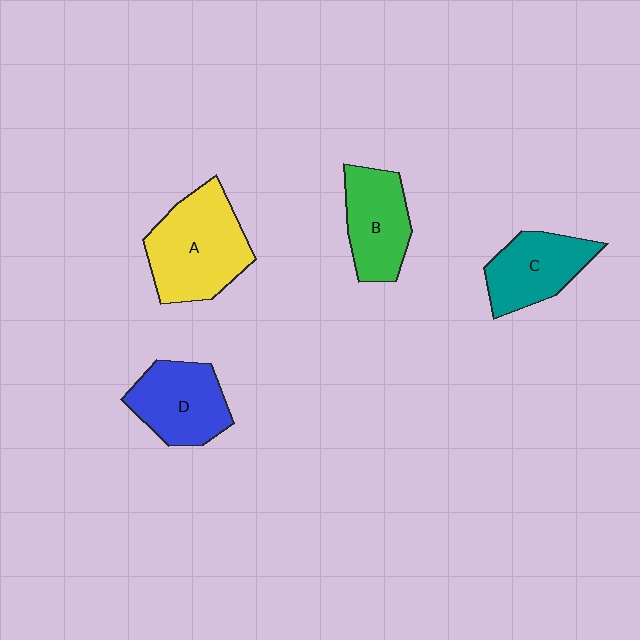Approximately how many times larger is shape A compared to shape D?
Approximately 1.3 times.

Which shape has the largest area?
Shape A (yellow).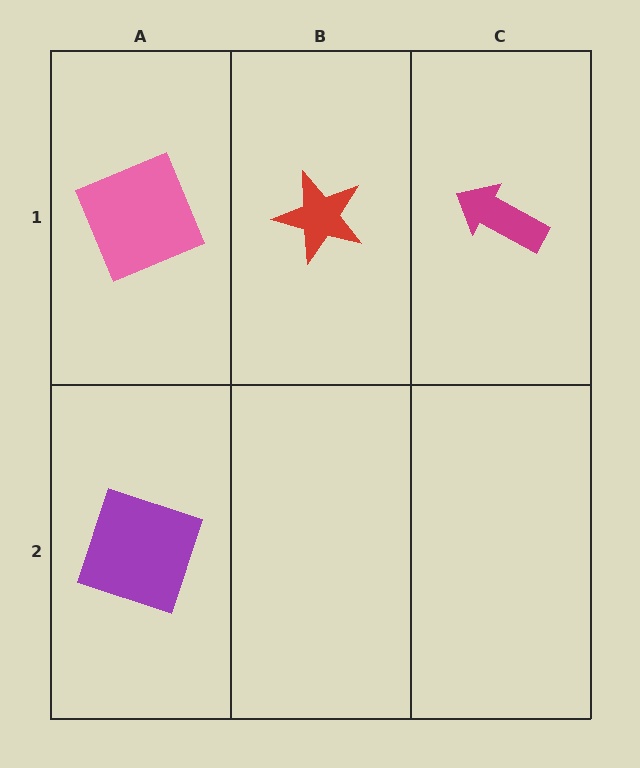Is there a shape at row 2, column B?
No, that cell is empty.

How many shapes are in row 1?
3 shapes.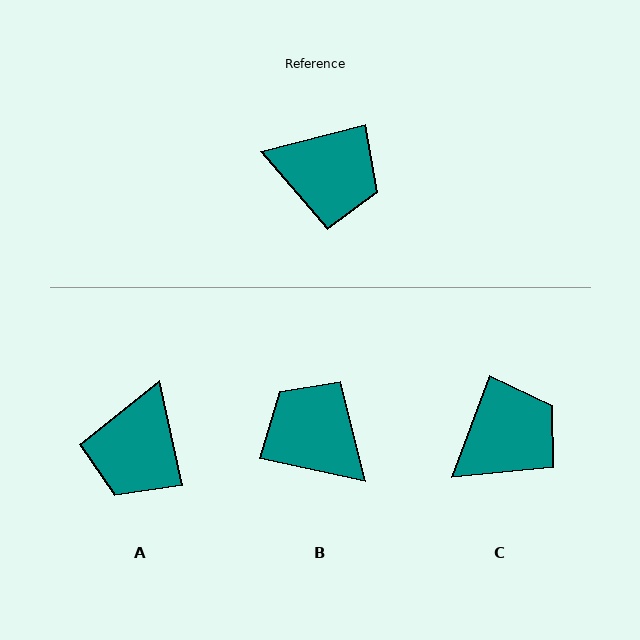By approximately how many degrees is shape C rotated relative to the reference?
Approximately 55 degrees counter-clockwise.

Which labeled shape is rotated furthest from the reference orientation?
B, about 153 degrees away.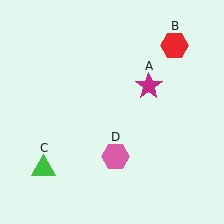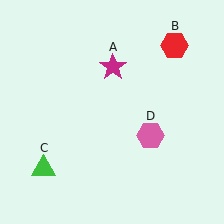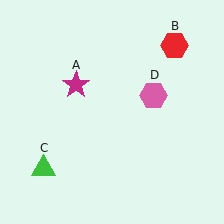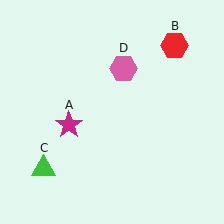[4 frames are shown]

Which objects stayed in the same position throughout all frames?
Red hexagon (object B) and green triangle (object C) remained stationary.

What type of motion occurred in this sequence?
The magenta star (object A), pink hexagon (object D) rotated counterclockwise around the center of the scene.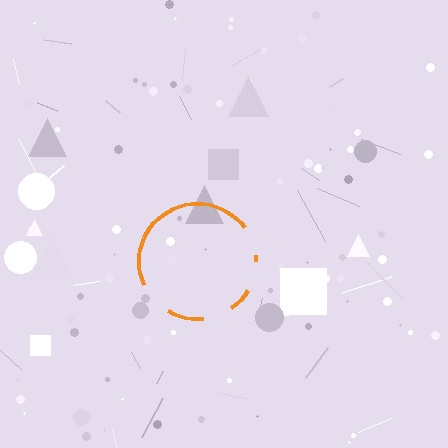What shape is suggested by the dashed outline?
The dashed outline suggests a circle.